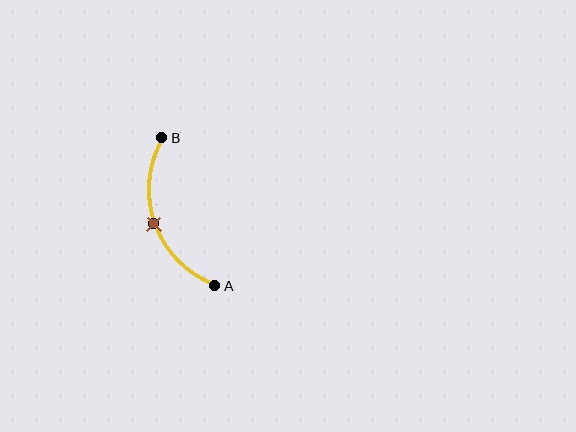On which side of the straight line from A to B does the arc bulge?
The arc bulges to the left of the straight line connecting A and B.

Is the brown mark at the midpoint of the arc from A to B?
Yes. The brown mark lies on the arc at equal arc-length from both A and B — it is the arc midpoint.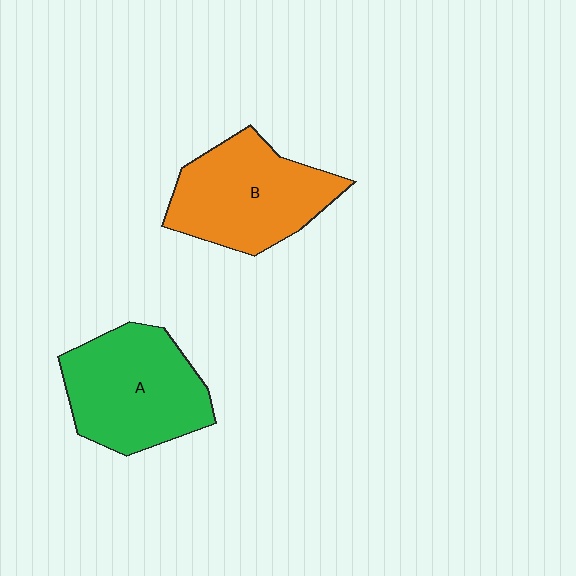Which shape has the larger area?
Shape A (green).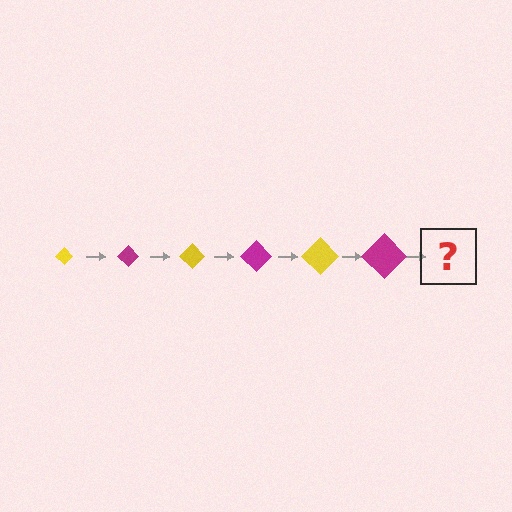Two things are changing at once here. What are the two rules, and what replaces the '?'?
The two rules are that the diamond grows larger each step and the color cycles through yellow and magenta. The '?' should be a yellow diamond, larger than the previous one.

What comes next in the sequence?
The next element should be a yellow diamond, larger than the previous one.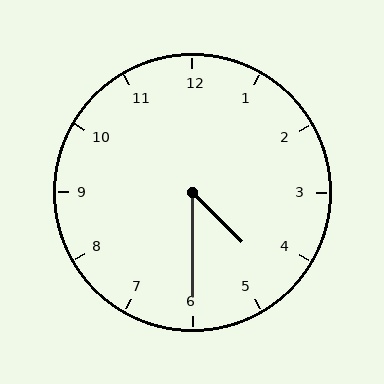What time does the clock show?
4:30.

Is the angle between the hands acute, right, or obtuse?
It is acute.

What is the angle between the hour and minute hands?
Approximately 45 degrees.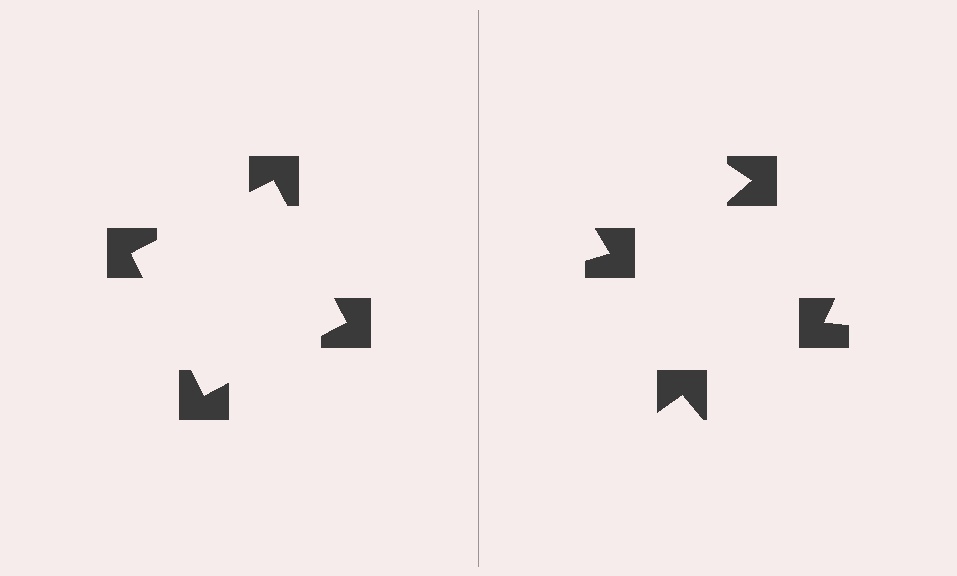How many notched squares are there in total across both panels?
8 — 4 on each side.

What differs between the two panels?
The notched squares are positioned identically on both sides; only the wedge orientations differ. On the left they align to a square; on the right they are misaligned.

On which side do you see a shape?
An illusory square appears on the left side. On the right side the wedge cuts are rotated, so no coherent shape forms.